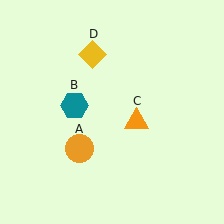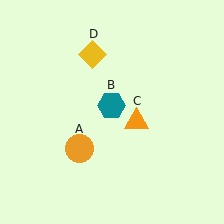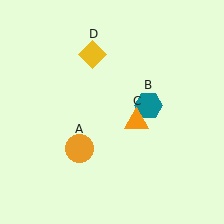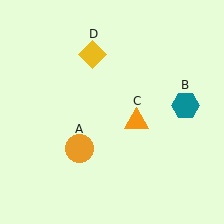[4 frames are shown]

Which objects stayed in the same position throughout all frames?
Orange circle (object A) and orange triangle (object C) and yellow diamond (object D) remained stationary.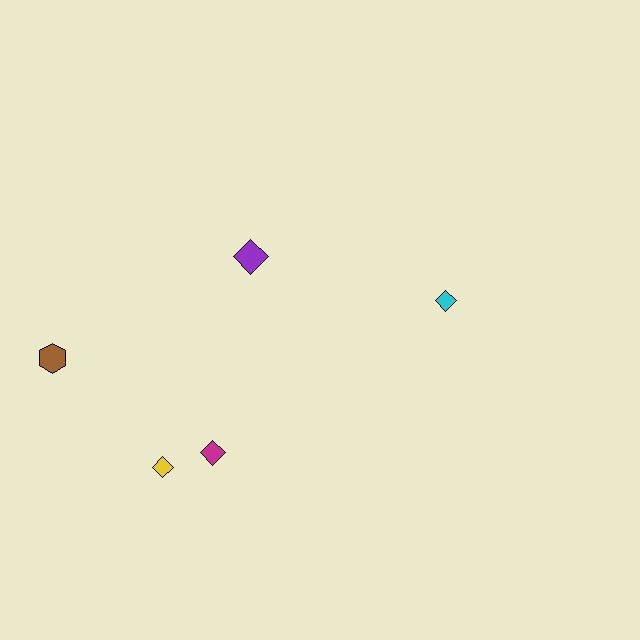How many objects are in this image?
There are 5 objects.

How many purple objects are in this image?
There is 1 purple object.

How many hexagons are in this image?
There is 1 hexagon.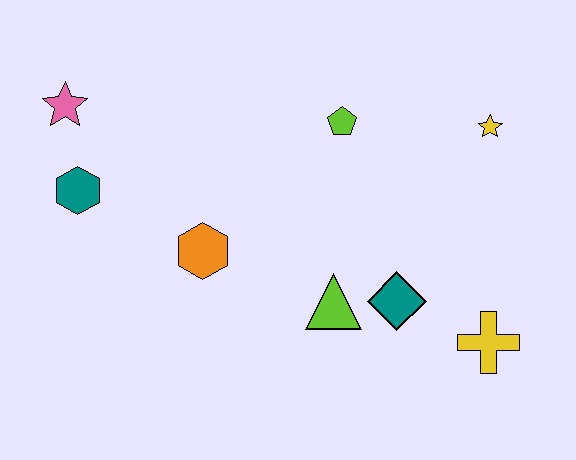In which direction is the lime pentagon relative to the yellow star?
The lime pentagon is to the left of the yellow star.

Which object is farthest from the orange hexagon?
The yellow star is farthest from the orange hexagon.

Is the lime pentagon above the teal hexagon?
Yes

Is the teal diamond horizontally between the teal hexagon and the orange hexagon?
No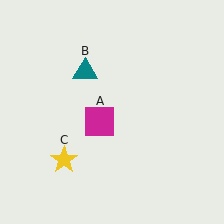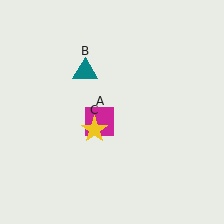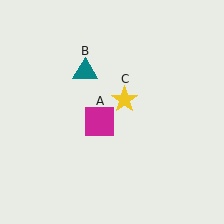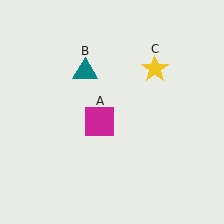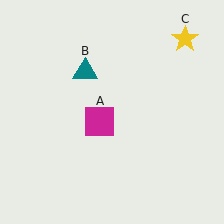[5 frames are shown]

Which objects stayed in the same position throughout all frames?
Magenta square (object A) and teal triangle (object B) remained stationary.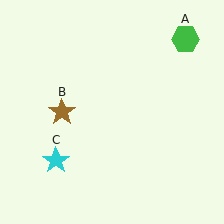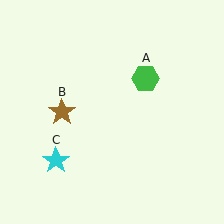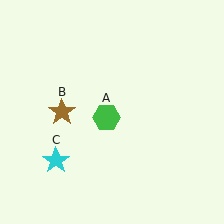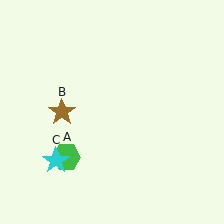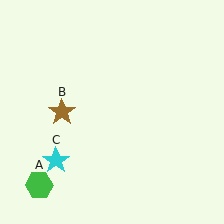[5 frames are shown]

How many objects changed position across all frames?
1 object changed position: green hexagon (object A).